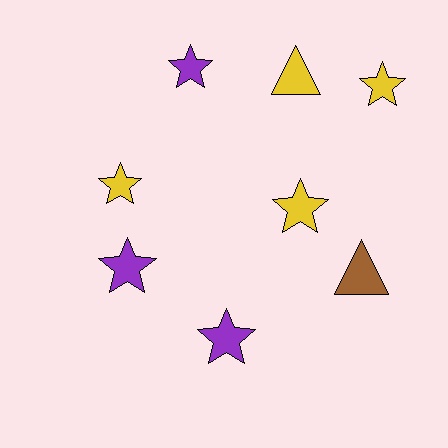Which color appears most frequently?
Yellow, with 4 objects.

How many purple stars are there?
There are 3 purple stars.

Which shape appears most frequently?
Star, with 6 objects.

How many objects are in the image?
There are 8 objects.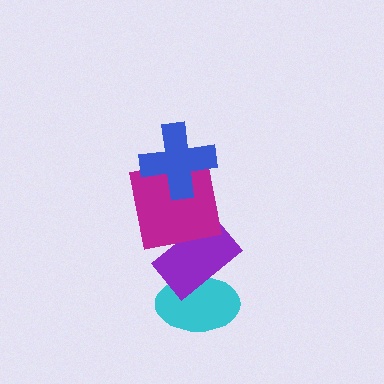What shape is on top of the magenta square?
The blue cross is on top of the magenta square.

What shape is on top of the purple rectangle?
The magenta square is on top of the purple rectangle.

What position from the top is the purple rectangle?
The purple rectangle is 3rd from the top.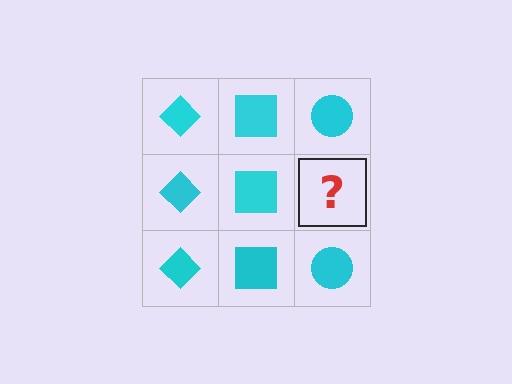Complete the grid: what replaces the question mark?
The question mark should be replaced with a cyan circle.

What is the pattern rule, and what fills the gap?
The rule is that each column has a consistent shape. The gap should be filled with a cyan circle.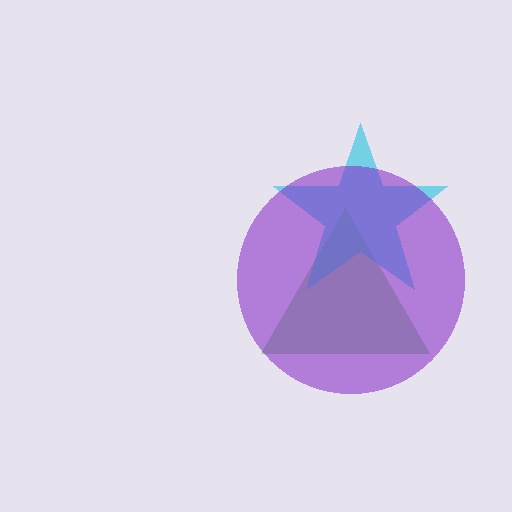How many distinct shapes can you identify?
There are 3 distinct shapes: a green triangle, a cyan star, a purple circle.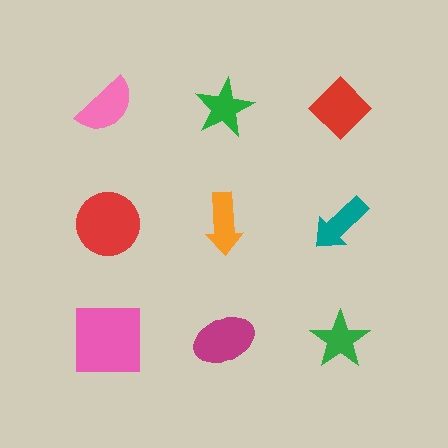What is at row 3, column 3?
A green star.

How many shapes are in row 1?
3 shapes.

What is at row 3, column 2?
A magenta ellipse.